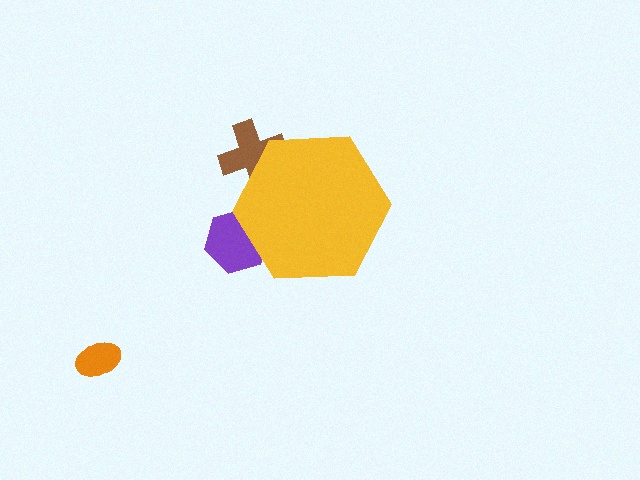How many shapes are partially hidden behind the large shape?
2 shapes are partially hidden.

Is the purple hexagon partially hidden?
Yes, the purple hexagon is partially hidden behind the yellow hexagon.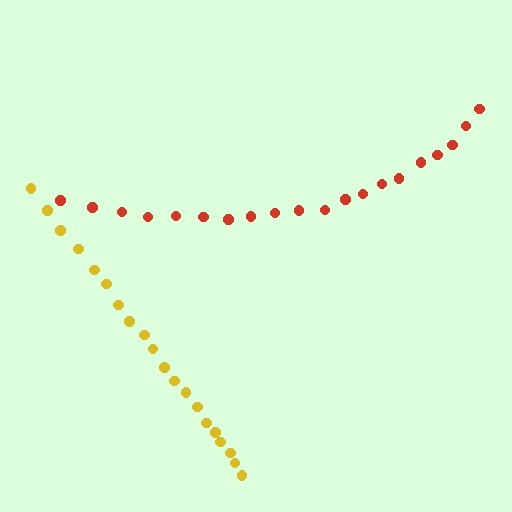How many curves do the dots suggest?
There are 2 distinct paths.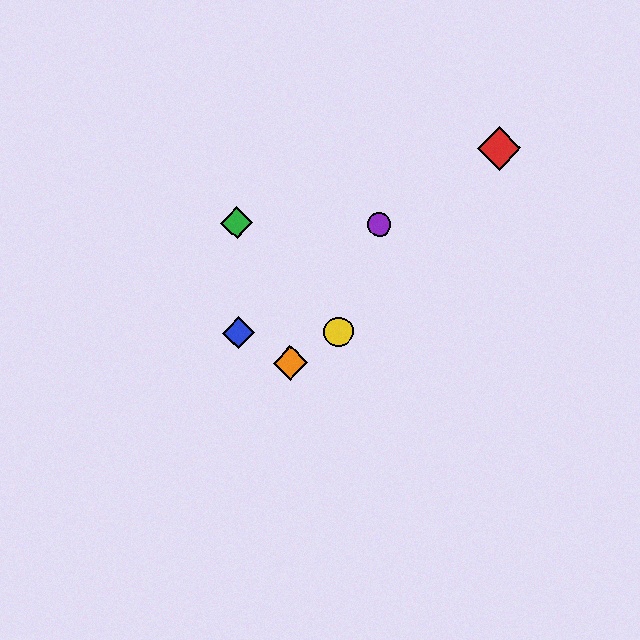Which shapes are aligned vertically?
The blue diamond, the green diamond are aligned vertically.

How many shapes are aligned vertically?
2 shapes (the blue diamond, the green diamond) are aligned vertically.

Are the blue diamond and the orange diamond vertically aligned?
No, the blue diamond is at x≈239 and the orange diamond is at x≈290.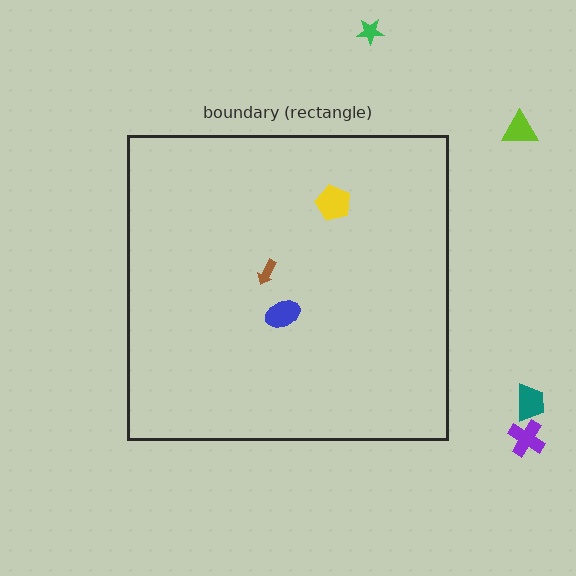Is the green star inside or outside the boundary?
Outside.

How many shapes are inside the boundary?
3 inside, 4 outside.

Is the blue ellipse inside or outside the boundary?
Inside.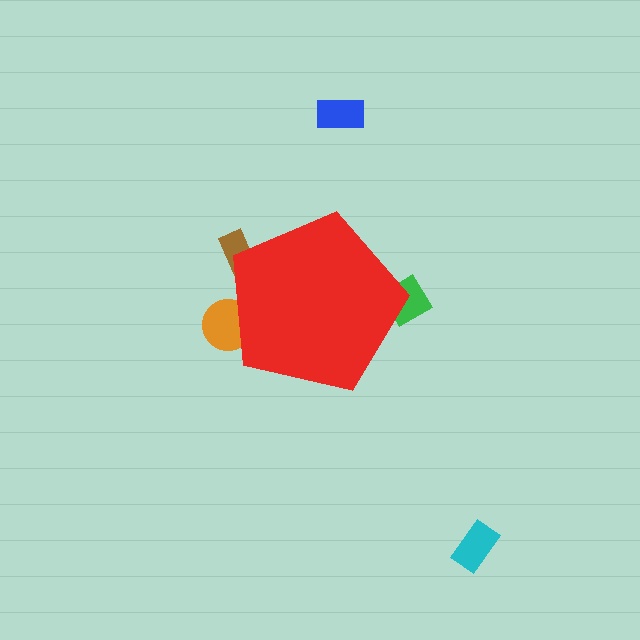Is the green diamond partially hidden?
Yes, the green diamond is partially hidden behind the red pentagon.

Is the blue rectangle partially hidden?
No, the blue rectangle is fully visible.